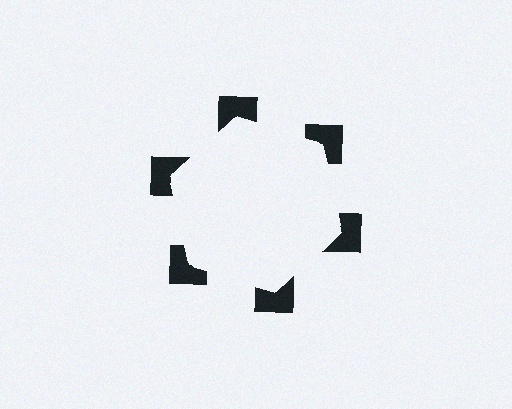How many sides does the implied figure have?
6 sides.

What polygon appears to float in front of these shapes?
An illusory hexagon — its edges are inferred from the aligned wedge cuts in the notched squares, not physically drawn.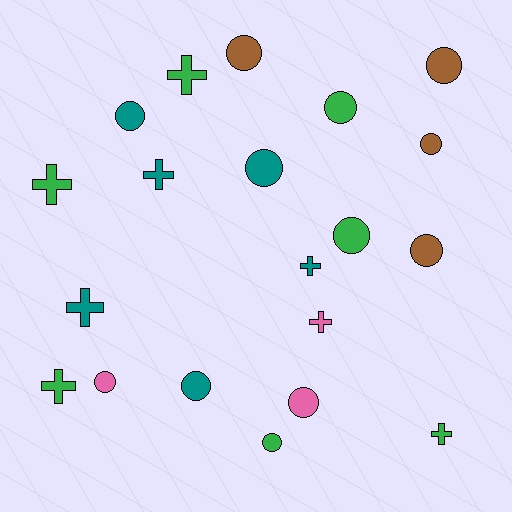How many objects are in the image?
There are 20 objects.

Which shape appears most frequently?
Circle, with 12 objects.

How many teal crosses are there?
There are 3 teal crosses.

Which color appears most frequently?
Green, with 7 objects.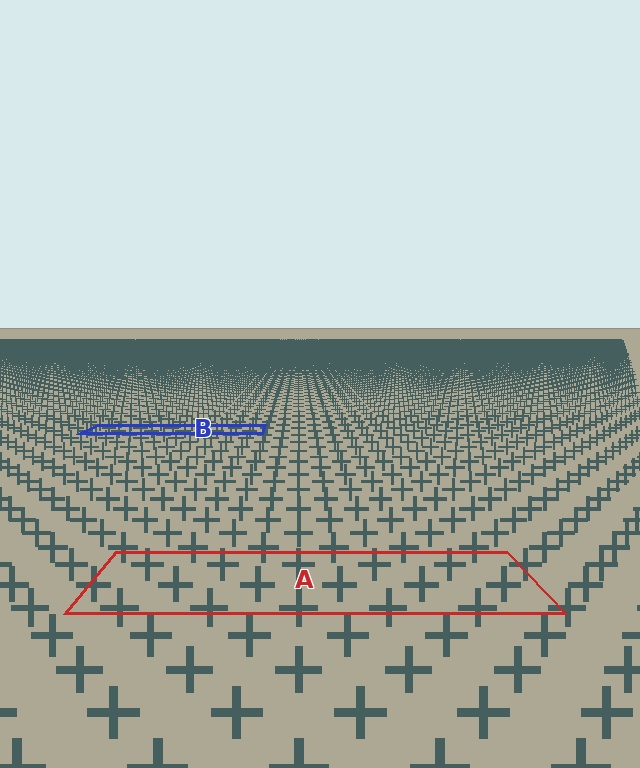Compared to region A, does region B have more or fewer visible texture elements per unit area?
Region B has more texture elements per unit area — they are packed more densely because it is farther away.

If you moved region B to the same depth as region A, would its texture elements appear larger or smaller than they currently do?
They would appear larger. At a closer depth, the same texture elements are projected at a bigger on-screen size.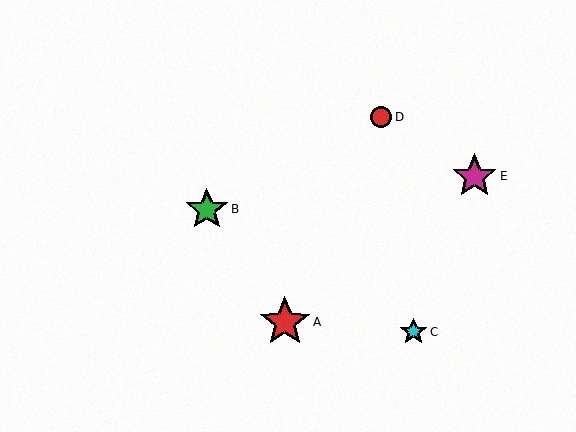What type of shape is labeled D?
Shape D is a red circle.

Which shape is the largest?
The red star (labeled A) is the largest.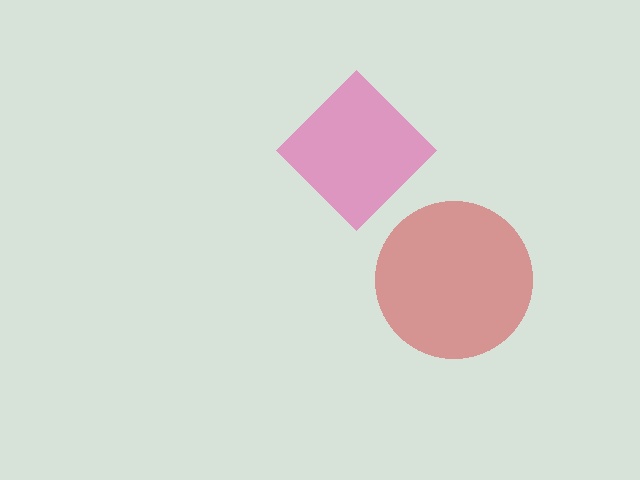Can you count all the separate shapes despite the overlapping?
Yes, there are 2 separate shapes.